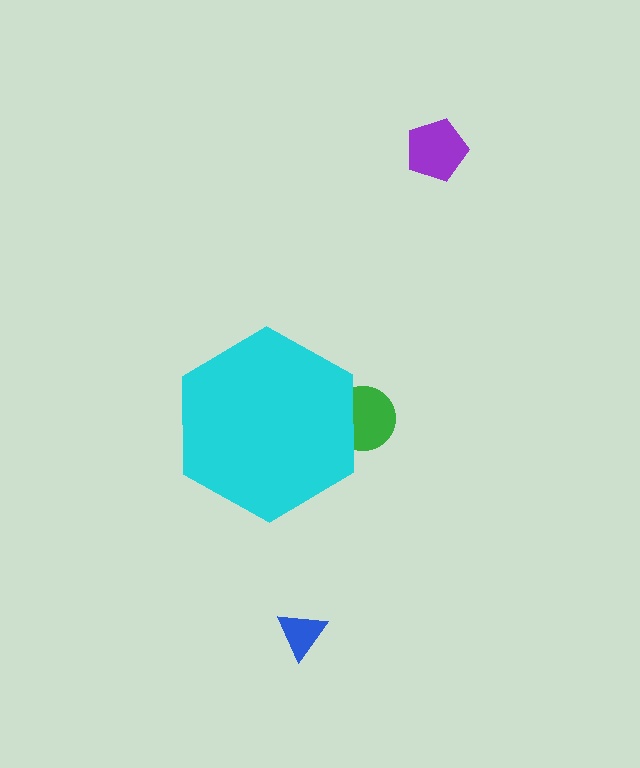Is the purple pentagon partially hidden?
No, the purple pentagon is fully visible.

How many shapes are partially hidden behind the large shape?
1 shape is partially hidden.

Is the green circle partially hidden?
Yes, the green circle is partially hidden behind the cyan hexagon.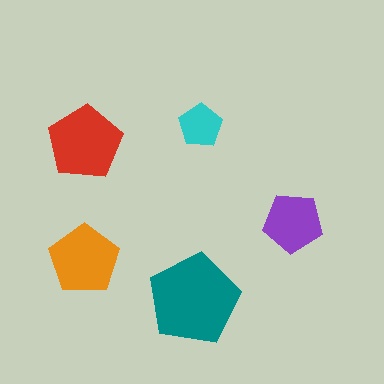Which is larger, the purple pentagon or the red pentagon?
The red one.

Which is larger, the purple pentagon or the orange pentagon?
The orange one.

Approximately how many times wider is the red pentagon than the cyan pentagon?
About 1.5 times wider.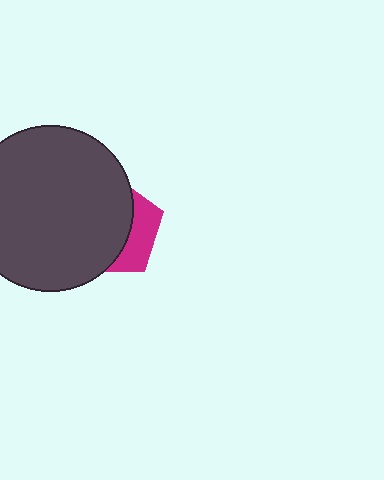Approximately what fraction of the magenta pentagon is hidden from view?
Roughly 69% of the magenta pentagon is hidden behind the dark gray circle.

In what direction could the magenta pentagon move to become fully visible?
The magenta pentagon could move right. That would shift it out from behind the dark gray circle entirely.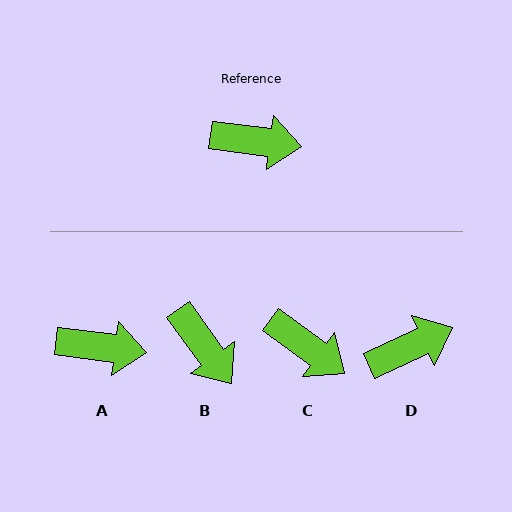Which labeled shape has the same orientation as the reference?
A.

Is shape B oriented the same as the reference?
No, it is off by about 47 degrees.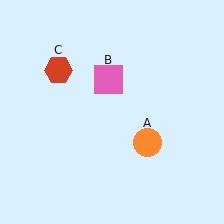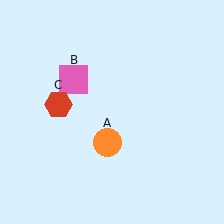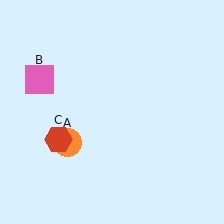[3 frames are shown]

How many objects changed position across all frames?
3 objects changed position: orange circle (object A), pink square (object B), red hexagon (object C).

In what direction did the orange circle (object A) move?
The orange circle (object A) moved left.